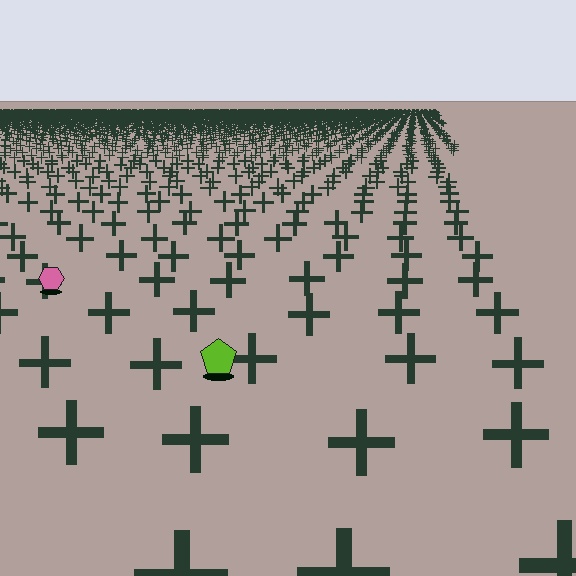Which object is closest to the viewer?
The lime pentagon is closest. The texture marks near it are larger and more spread out.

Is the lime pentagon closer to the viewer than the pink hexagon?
Yes. The lime pentagon is closer — you can tell from the texture gradient: the ground texture is coarser near it.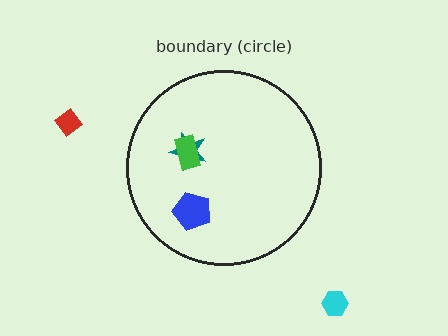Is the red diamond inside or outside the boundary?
Outside.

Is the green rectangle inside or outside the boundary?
Inside.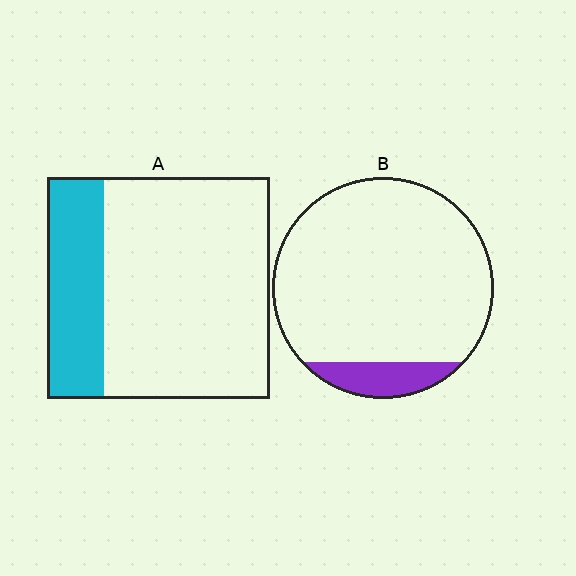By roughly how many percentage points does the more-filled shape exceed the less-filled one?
By roughly 15 percentage points (A over B).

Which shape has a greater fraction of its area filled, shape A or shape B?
Shape A.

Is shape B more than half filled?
No.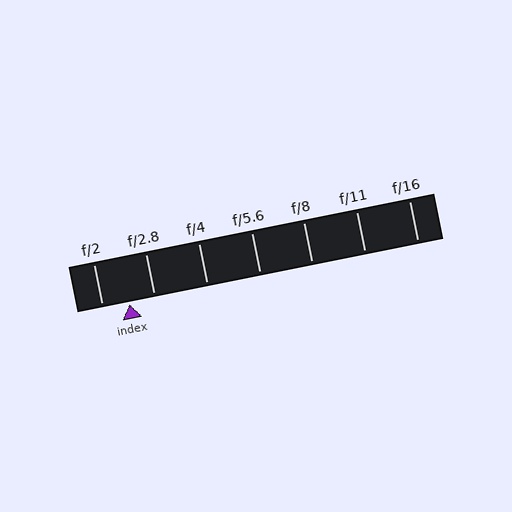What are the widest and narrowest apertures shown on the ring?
The widest aperture shown is f/2 and the narrowest is f/16.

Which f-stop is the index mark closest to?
The index mark is closest to f/2.8.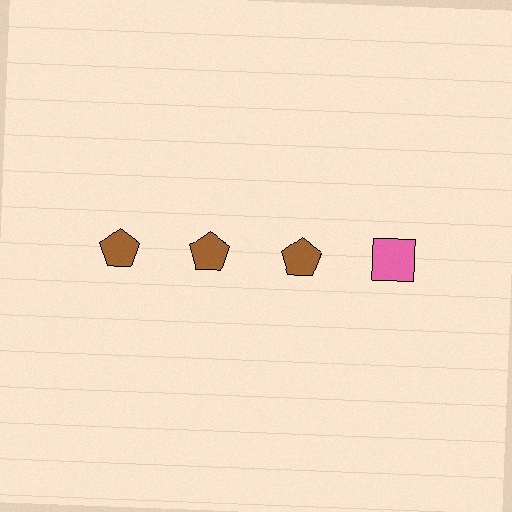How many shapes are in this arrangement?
There are 4 shapes arranged in a grid pattern.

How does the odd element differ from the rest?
It differs in both color (pink instead of brown) and shape (square instead of pentagon).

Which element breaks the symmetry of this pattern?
The pink square in the top row, second from right column breaks the symmetry. All other shapes are brown pentagons.